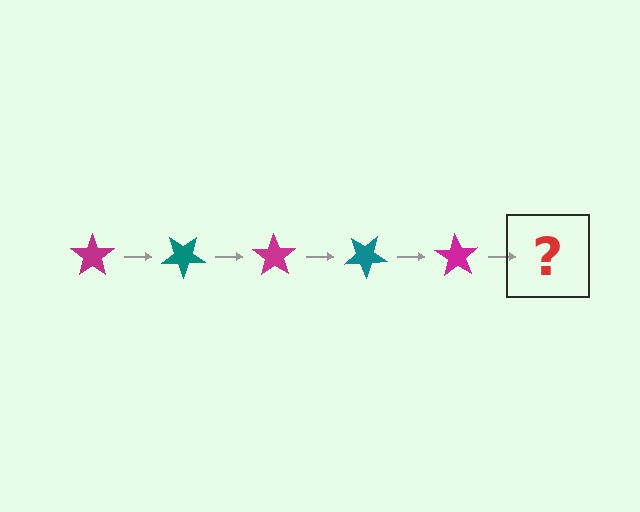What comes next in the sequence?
The next element should be a teal star, rotated 175 degrees from the start.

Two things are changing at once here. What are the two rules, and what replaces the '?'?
The two rules are that it rotates 35 degrees each step and the color cycles through magenta and teal. The '?' should be a teal star, rotated 175 degrees from the start.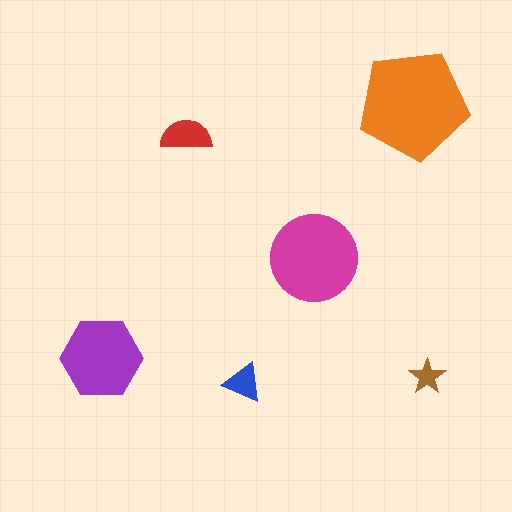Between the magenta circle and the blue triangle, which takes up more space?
The magenta circle.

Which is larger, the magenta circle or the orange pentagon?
The orange pentagon.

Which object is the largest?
The orange pentagon.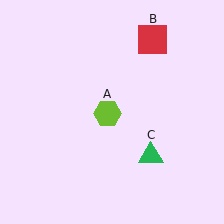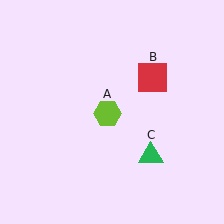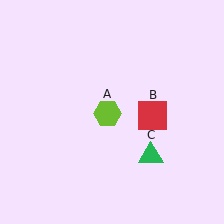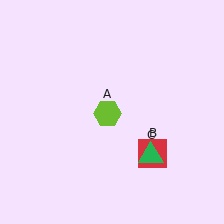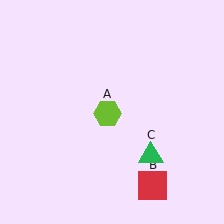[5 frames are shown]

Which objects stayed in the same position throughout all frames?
Lime hexagon (object A) and green triangle (object C) remained stationary.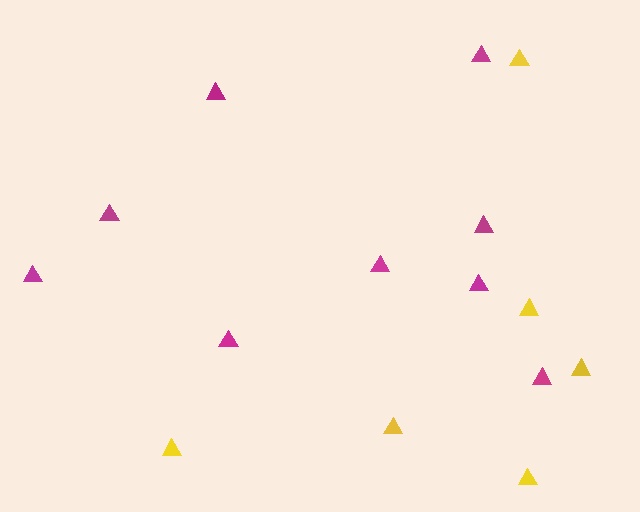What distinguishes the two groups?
There are 2 groups: one group of yellow triangles (6) and one group of magenta triangles (9).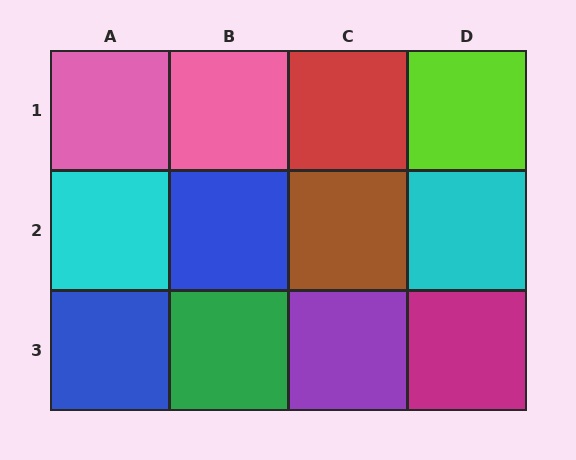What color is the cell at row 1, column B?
Pink.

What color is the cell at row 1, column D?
Lime.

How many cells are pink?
2 cells are pink.